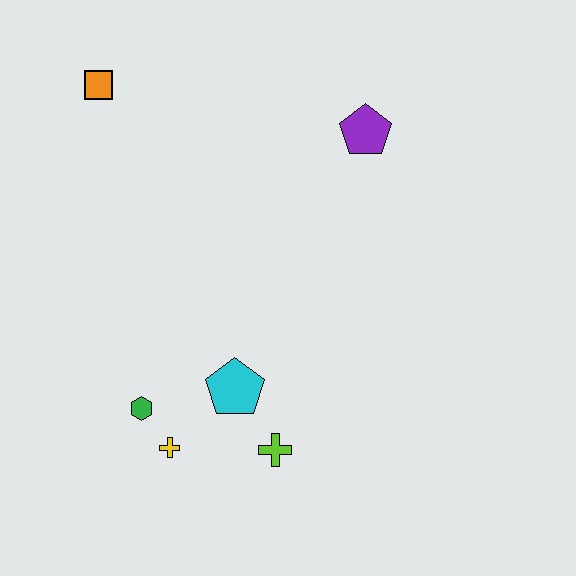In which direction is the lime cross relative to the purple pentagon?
The lime cross is below the purple pentagon.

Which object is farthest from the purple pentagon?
The yellow cross is farthest from the purple pentagon.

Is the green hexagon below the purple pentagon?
Yes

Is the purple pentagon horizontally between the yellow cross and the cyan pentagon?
No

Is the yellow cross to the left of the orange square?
No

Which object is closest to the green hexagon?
The yellow cross is closest to the green hexagon.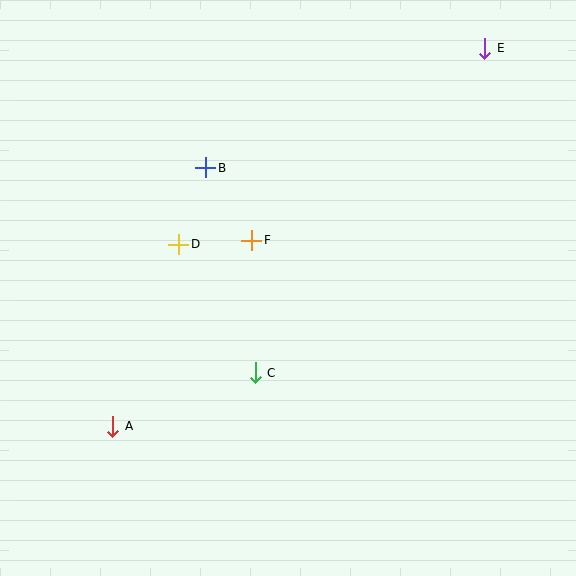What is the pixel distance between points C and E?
The distance between C and E is 398 pixels.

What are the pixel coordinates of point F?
Point F is at (252, 240).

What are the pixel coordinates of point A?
Point A is at (113, 426).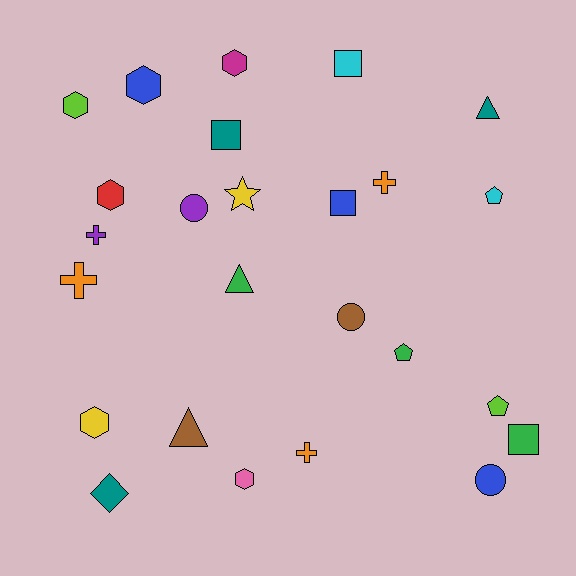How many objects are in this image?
There are 25 objects.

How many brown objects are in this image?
There are 2 brown objects.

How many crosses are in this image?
There are 4 crosses.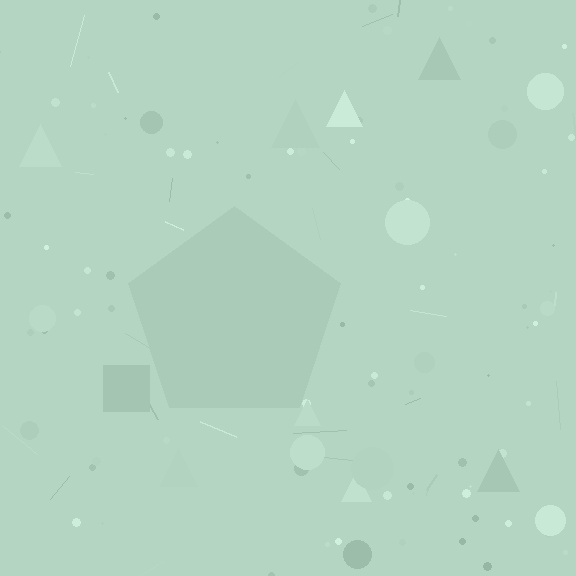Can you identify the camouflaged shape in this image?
The camouflaged shape is a pentagon.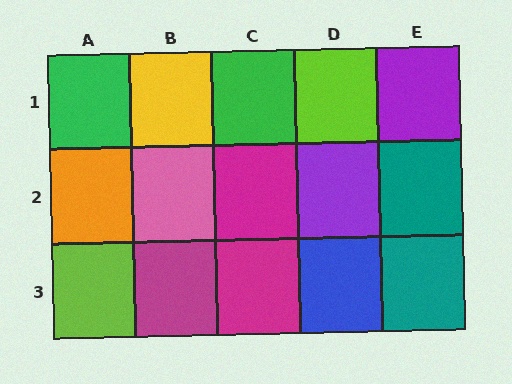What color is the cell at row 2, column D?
Purple.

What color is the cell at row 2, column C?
Magenta.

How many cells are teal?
2 cells are teal.